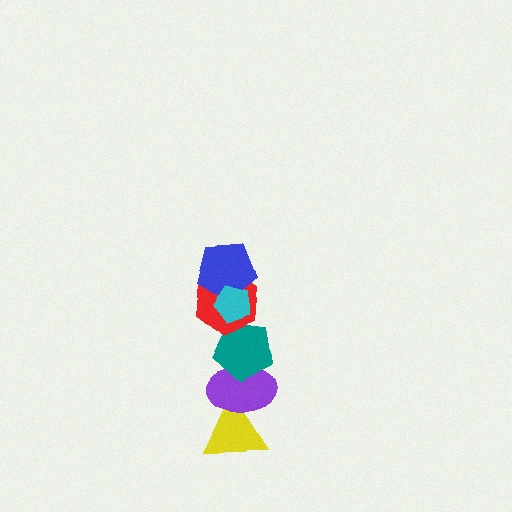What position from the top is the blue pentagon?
The blue pentagon is 2nd from the top.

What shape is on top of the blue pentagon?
The cyan pentagon is on top of the blue pentagon.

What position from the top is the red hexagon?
The red hexagon is 3rd from the top.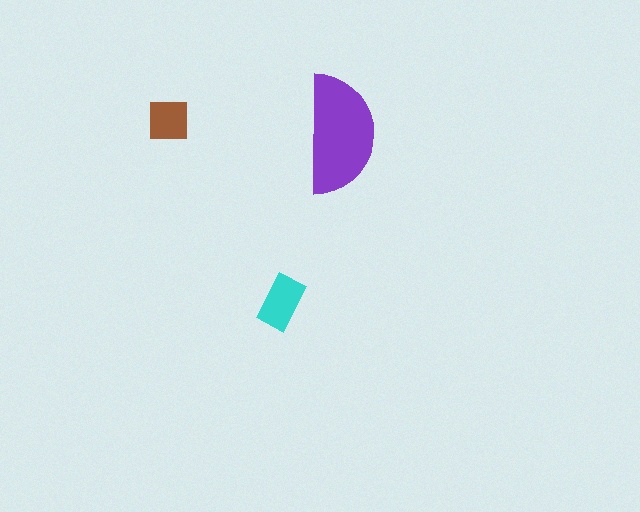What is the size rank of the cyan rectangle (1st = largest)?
2nd.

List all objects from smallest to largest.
The brown square, the cyan rectangle, the purple semicircle.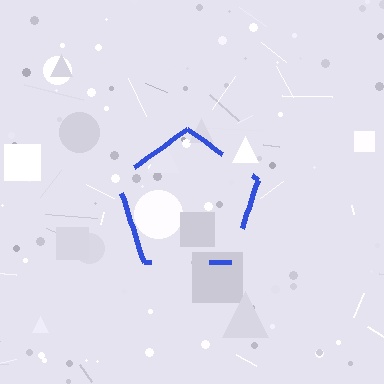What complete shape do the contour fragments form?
The contour fragments form a pentagon.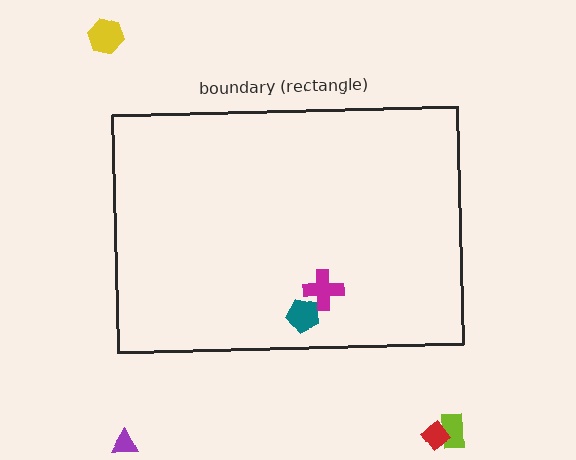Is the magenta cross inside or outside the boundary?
Inside.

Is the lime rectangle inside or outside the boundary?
Outside.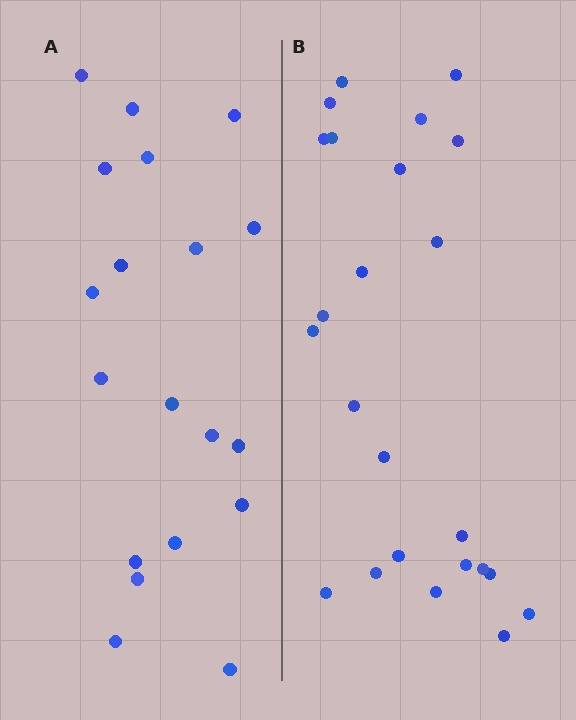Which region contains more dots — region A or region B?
Region B (the right region) has more dots.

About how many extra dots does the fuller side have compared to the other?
Region B has about 5 more dots than region A.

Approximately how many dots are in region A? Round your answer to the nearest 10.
About 20 dots. (The exact count is 19, which rounds to 20.)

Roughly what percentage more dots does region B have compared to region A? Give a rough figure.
About 25% more.